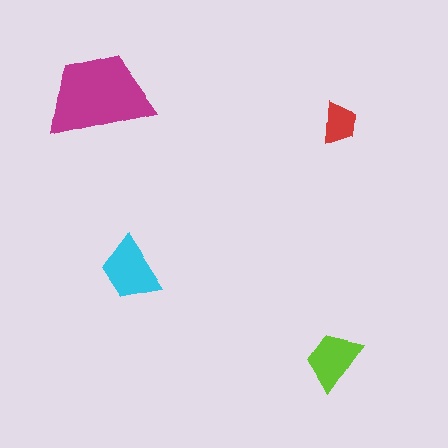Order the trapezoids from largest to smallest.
the magenta one, the cyan one, the lime one, the red one.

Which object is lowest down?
The lime trapezoid is bottommost.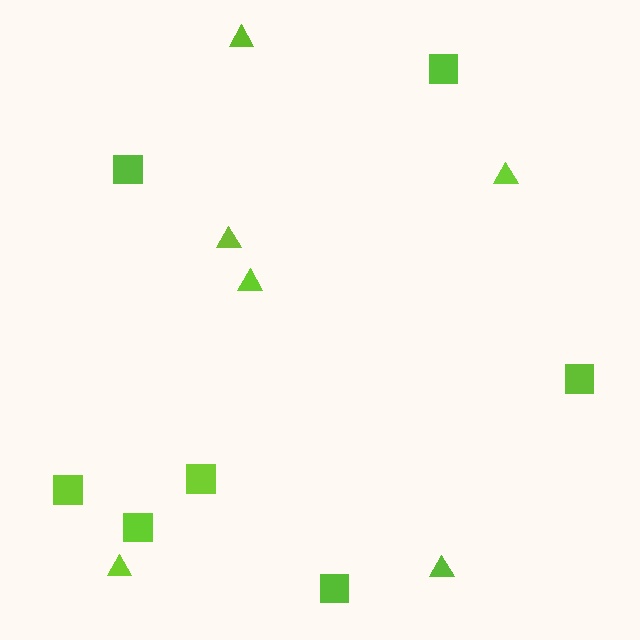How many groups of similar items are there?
There are 2 groups: one group of triangles (6) and one group of squares (7).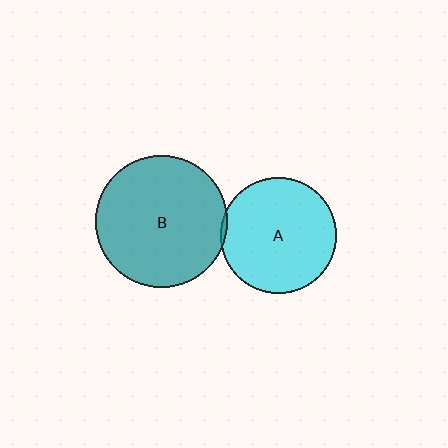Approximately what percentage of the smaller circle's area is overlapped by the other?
Approximately 5%.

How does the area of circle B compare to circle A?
Approximately 1.3 times.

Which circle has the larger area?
Circle B (teal).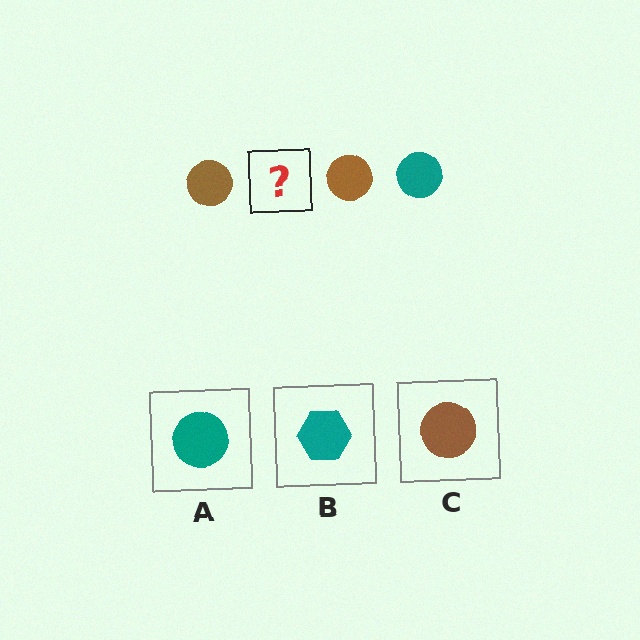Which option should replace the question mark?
Option A.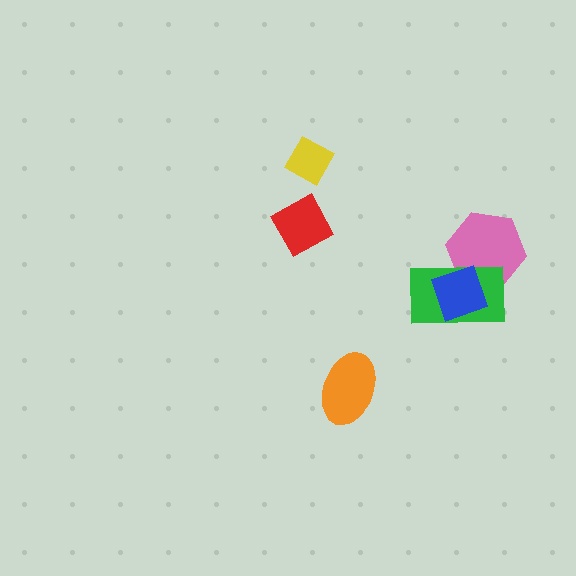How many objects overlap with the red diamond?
0 objects overlap with the red diamond.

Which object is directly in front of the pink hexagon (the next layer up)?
The green rectangle is directly in front of the pink hexagon.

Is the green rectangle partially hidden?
Yes, it is partially covered by another shape.